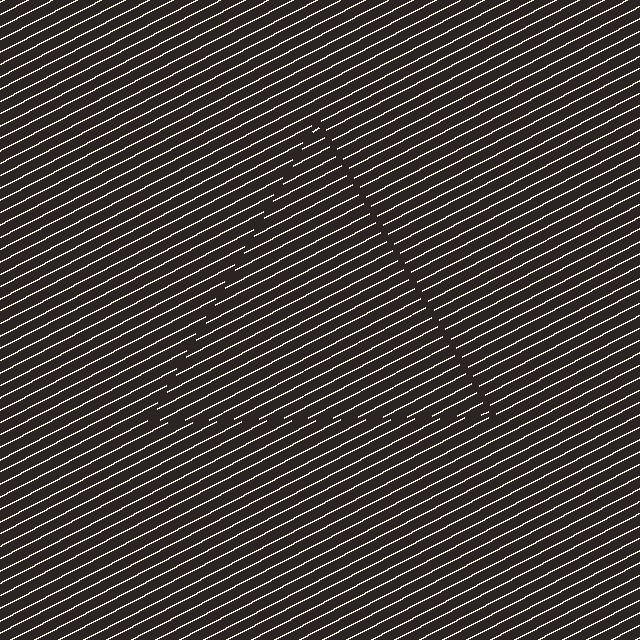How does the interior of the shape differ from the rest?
The interior of the shape contains the same grating, shifted by half a period — the contour is defined by the phase discontinuity where line-ends from the inner and outer gratings abut.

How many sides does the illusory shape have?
3 sides — the line-ends trace a triangle.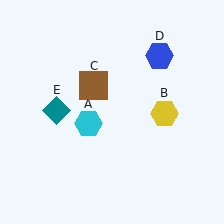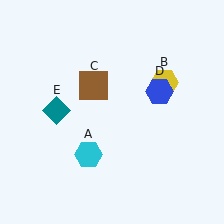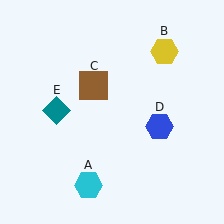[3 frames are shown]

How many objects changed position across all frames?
3 objects changed position: cyan hexagon (object A), yellow hexagon (object B), blue hexagon (object D).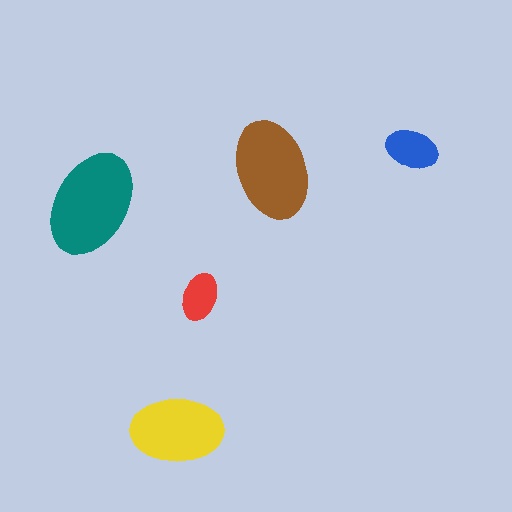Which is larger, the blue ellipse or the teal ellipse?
The teal one.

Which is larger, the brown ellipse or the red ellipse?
The brown one.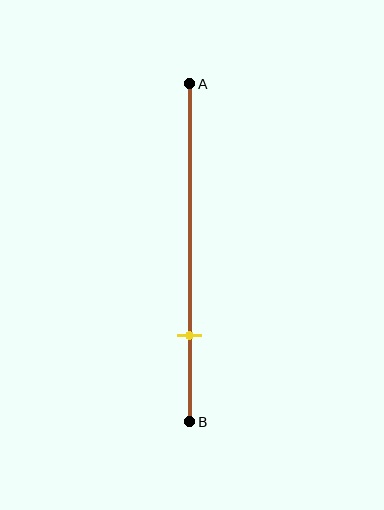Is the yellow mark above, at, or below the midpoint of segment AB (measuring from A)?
The yellow mark is below the midpoint of segment AB.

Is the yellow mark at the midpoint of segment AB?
No, the mark is at about 75% from A, not at the 50% midpoint.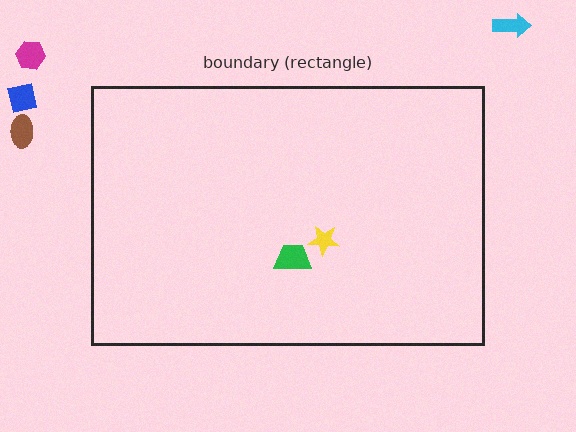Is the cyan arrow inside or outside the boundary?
Outside.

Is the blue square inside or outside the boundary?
Outside.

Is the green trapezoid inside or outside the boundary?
Inside.